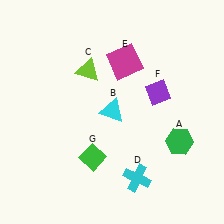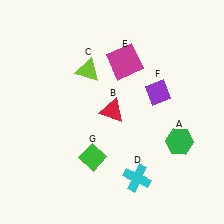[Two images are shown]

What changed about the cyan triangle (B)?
In Image 1, B is cyan. In Image 2, it changed to red.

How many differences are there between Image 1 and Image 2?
There is 1 difference between the two images.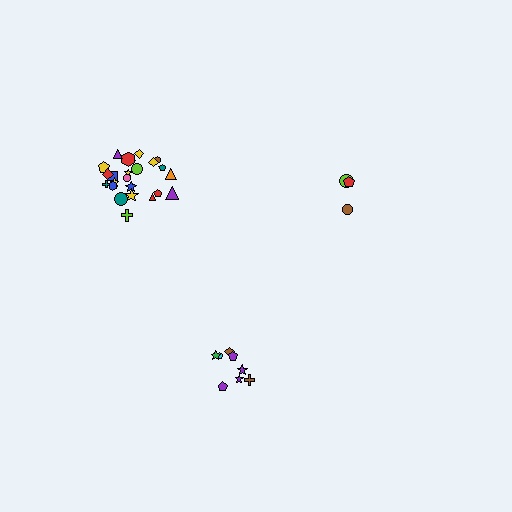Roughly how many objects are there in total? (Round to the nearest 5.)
Roughly 35 objects in total.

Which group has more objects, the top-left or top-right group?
The top-left group.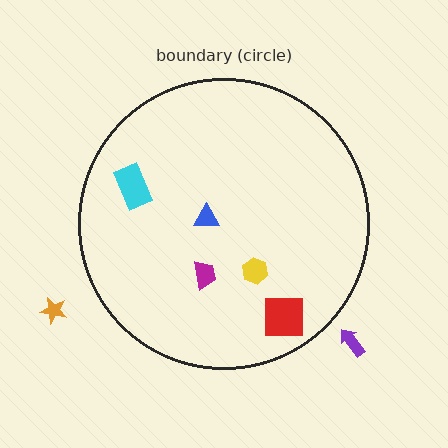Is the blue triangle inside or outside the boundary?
Inside.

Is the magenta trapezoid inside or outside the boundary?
Inside.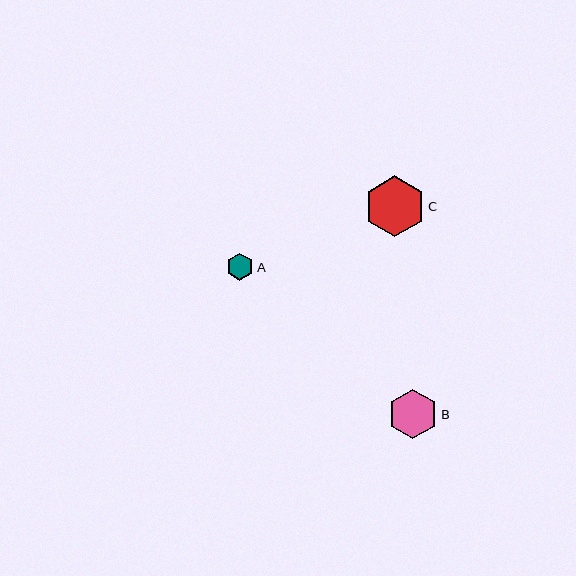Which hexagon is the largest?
Hexagon C is the largest with a size of approximately 61 pixels.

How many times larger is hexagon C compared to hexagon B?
Hexagon C is approximately 1.2 times the size of hexagon B.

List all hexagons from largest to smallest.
From largest to smallest: C, B, A.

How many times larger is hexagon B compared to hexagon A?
Hexagon B is approximately 1.8 times the size of hexagon A.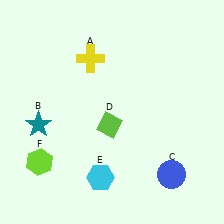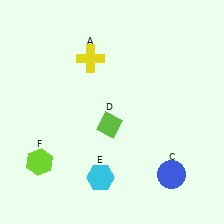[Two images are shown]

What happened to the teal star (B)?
The teal star (B) was removed in Image 2. It was in the bottom-left area of Image 1.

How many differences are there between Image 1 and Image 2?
There is 1 difference between the two images.